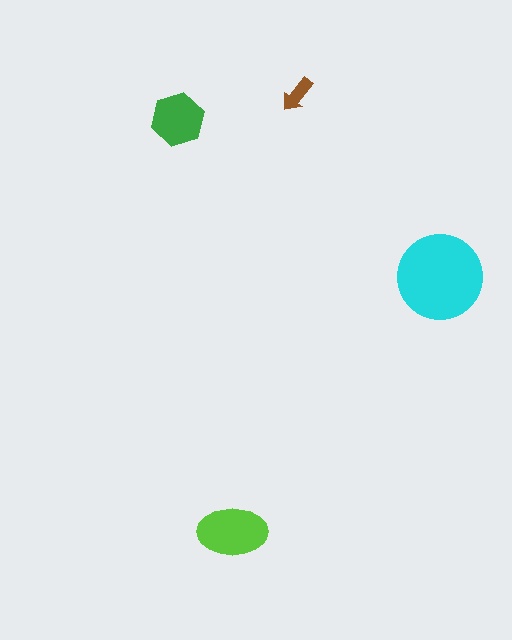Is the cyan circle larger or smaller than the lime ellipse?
Larger.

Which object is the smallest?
The brown arrow.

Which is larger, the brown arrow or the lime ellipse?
The lime ellipse.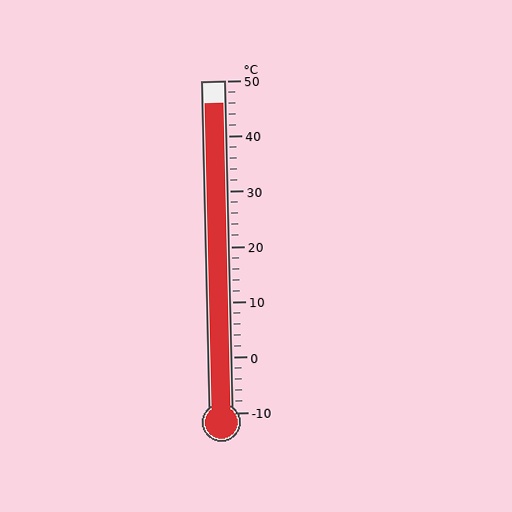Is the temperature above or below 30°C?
The temperature is above 30°C.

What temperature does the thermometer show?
The thermometer shows approximately 46°C.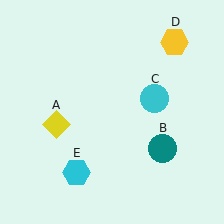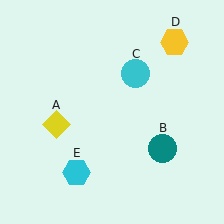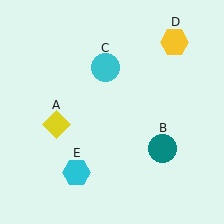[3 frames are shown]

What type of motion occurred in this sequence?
The cyan circle (object C) rotated counterclockwise around the center of the scene.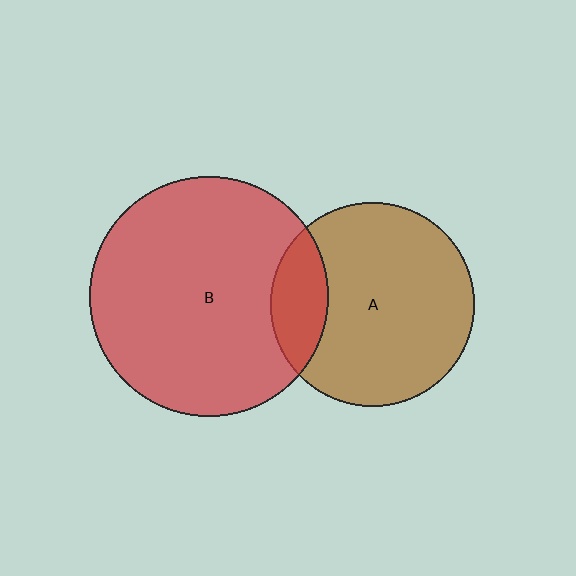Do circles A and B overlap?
Yes.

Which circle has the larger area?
Circle B (red).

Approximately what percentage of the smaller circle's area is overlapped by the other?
Approximately 20%.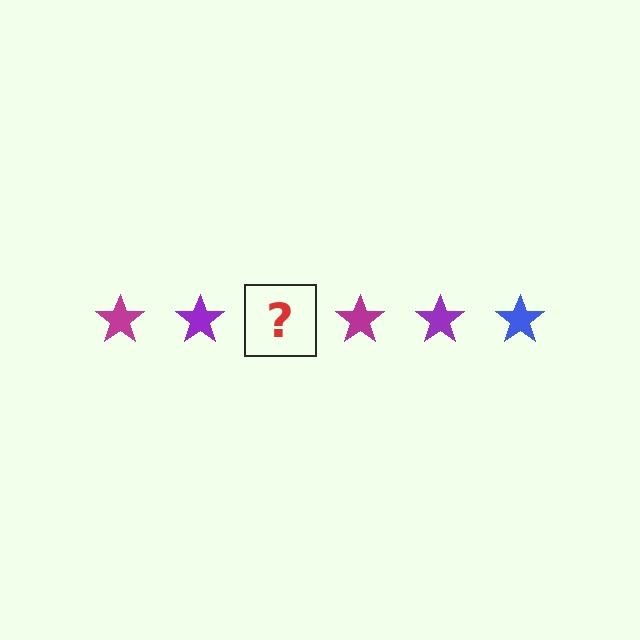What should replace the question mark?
The question mark should be replaced with a blue star.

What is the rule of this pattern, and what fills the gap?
The rule is that the pattern cycles through magenta, purple, blue stars. The gap should be filled with a blue star.